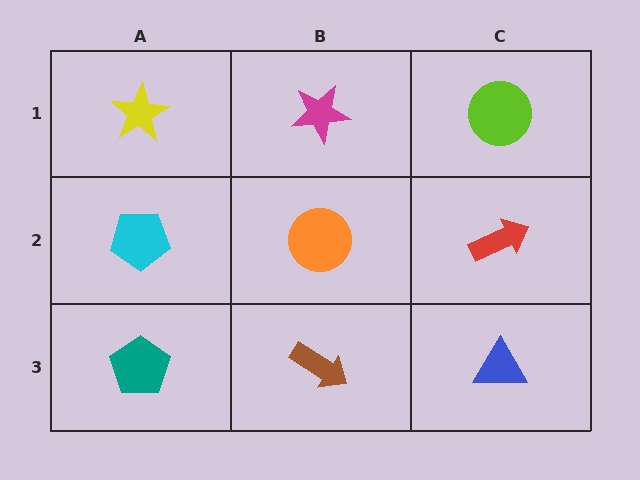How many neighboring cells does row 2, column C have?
3.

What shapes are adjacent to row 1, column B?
An orange circle (row 2, column B), a yellow star (row 1, column A), a lime circle (row 1, column C).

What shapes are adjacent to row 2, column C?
A lime circle (row 1, column C), a blue triangle (row 3, column C), an orange circle (row 2, column B).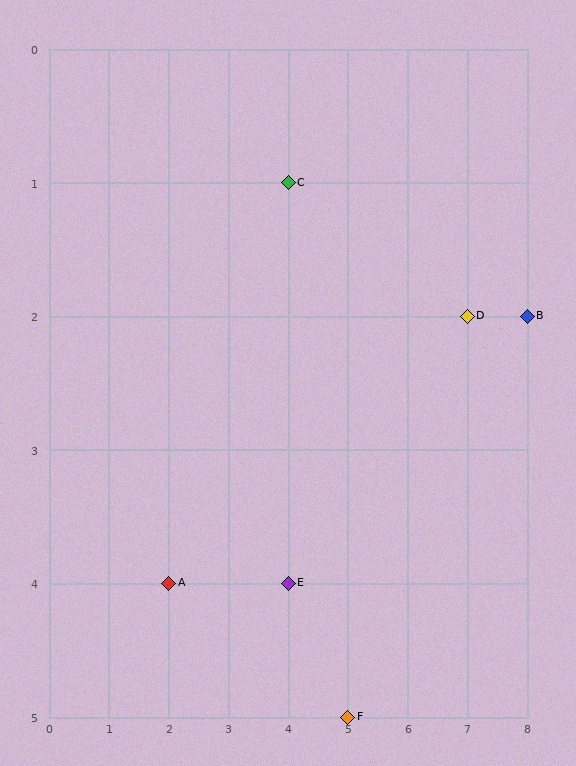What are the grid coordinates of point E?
Point E is at grid coordinates (4, 4).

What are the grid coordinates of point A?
Point A is at grid coordinates (2, 4).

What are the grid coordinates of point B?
Point B is at grid coordinates (8, 2).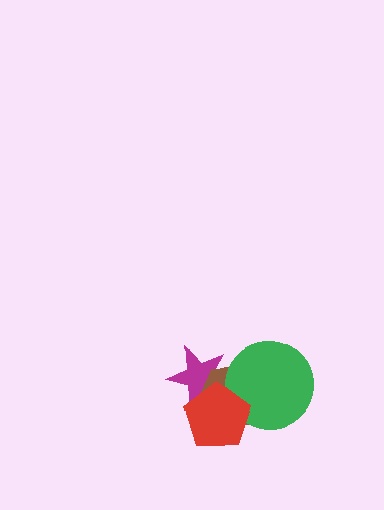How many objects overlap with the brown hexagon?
3 objects overlap with the brown hexagon.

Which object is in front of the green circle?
The red pentagon is in front of the green circle.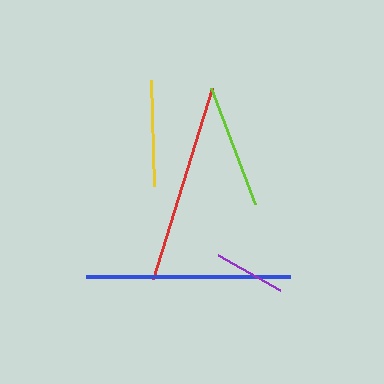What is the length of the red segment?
The red segment is approximately 199 pixels long.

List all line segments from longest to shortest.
From longest to shortest: blue, red, lime, yellow, purple.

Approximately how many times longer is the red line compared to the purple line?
The red line is approximately 2.8 times the length of the purple line.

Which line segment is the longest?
The blue line is the longest at approximately 204 pixels.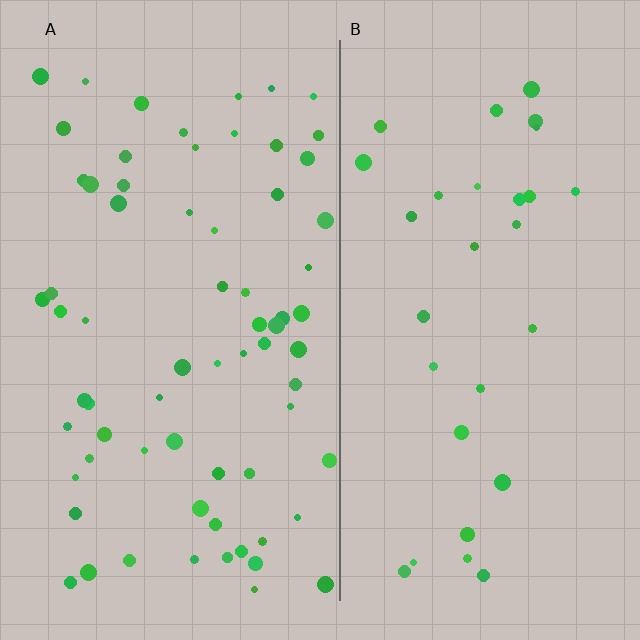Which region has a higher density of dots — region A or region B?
A (the left).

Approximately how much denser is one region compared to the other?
Approximately 2.3× — region A over region B.